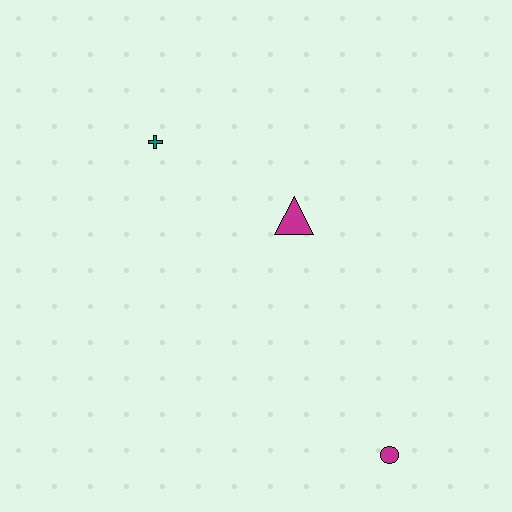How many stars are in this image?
There are no stars.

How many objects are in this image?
There are 3 objects.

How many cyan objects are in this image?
There are no cyan objects.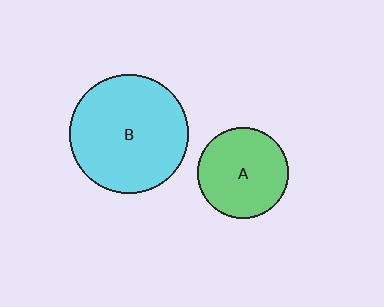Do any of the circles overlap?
No, none of the circles overlap.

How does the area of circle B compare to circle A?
Approximately 1.7 times.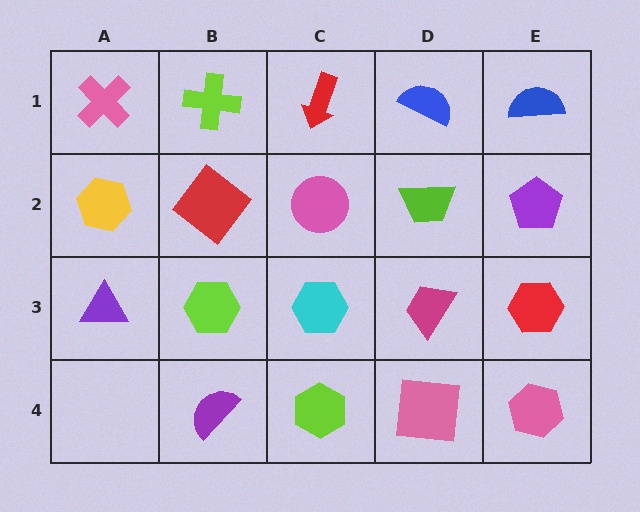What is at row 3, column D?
A magenta trapezoid.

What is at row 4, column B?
A purple semicircle.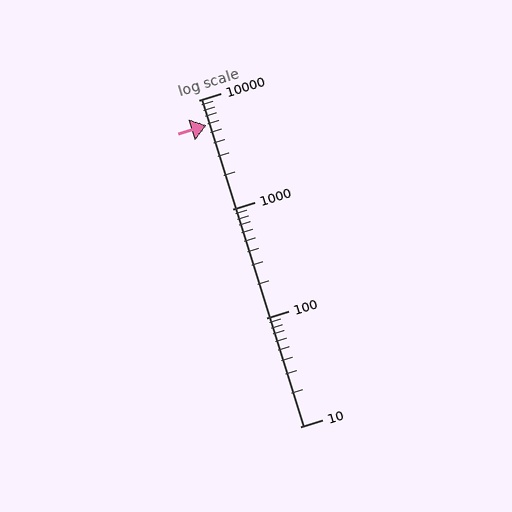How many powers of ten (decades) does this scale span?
The scale spans 3 decades, from 10 to 10000.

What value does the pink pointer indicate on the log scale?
The pointer indicates approximately 5800.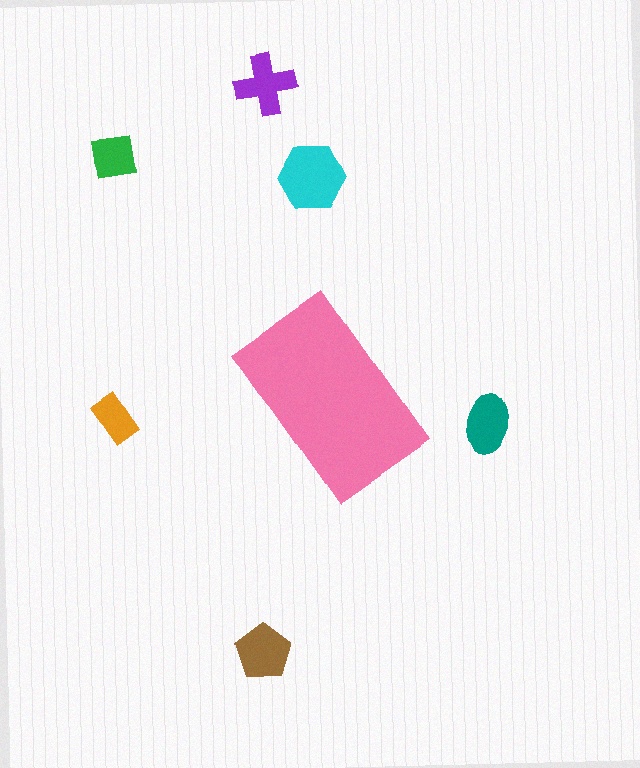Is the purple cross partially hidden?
No, the purple cross is fully visible.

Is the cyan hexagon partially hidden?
No, the cyan hexagon is fully visible.